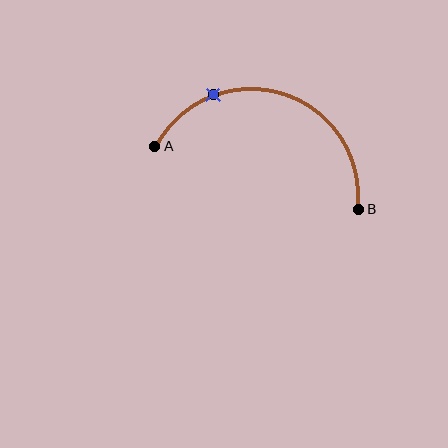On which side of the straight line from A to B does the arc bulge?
The arc bulges above the straight line connecting A and B.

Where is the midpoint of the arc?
The arc midpoint is the point on the curve farthest from the straight line joining A and B. It sits above that line.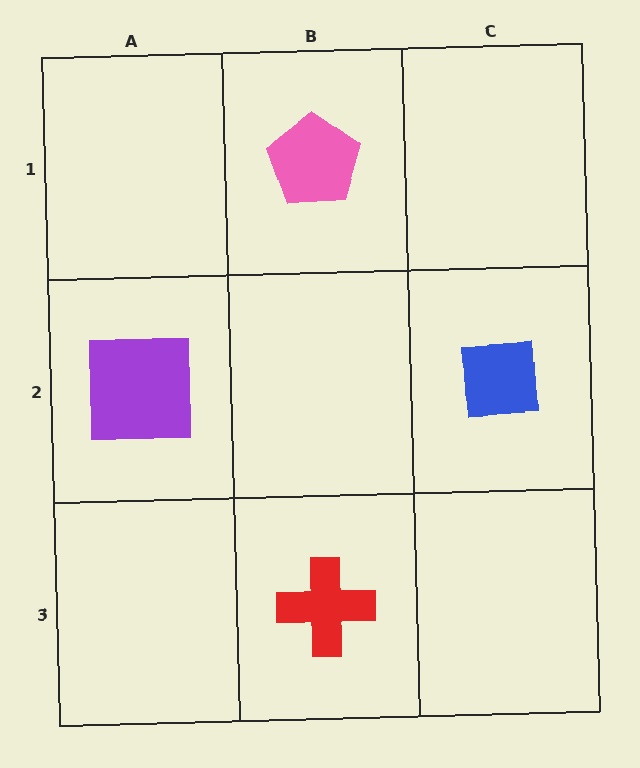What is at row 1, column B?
A pink pentagon.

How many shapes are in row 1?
1 shape.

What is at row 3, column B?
A red cross.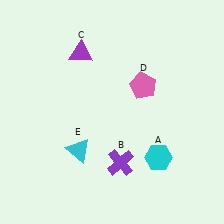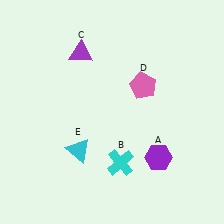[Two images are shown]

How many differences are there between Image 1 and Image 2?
There are 2 differences between the two images.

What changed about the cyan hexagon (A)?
In Image 1, A is cyan. In Image 2, it changed to purple.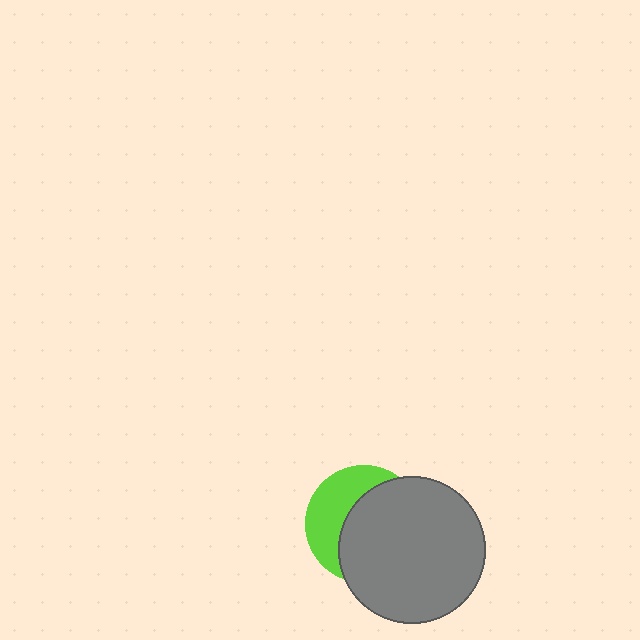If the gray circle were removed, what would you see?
You would see the complete lime circle.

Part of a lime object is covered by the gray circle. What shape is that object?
It is a circle.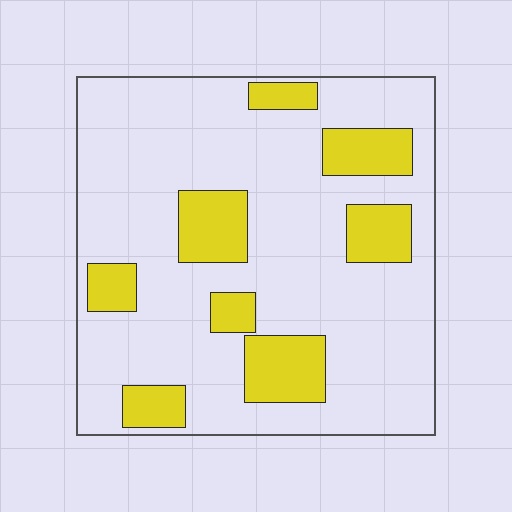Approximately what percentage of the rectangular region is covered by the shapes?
Approximately 20%.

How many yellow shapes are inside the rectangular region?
8.